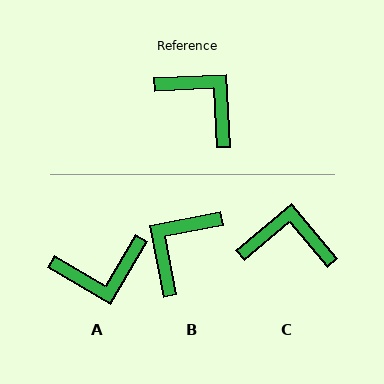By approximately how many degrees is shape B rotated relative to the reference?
Approximately 98 degrees counter-clockwise.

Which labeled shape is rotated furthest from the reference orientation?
A, about 123 degrees away.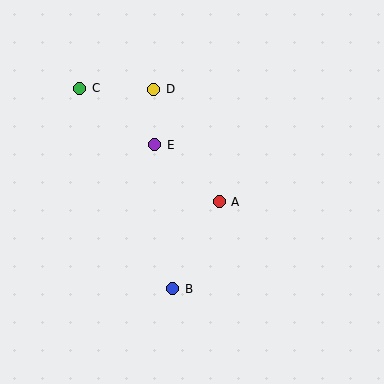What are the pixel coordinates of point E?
Point E is at (155, 145).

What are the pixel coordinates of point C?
Point C is at (80, 88).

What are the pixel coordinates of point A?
Point A is at (219, 202).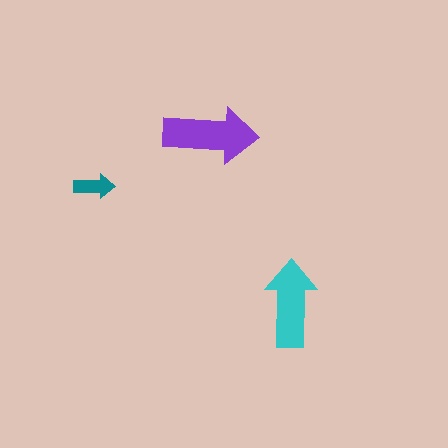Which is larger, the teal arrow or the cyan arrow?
The cyan one.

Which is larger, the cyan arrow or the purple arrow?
The purple one.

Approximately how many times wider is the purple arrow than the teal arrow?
About 2.5 times wider.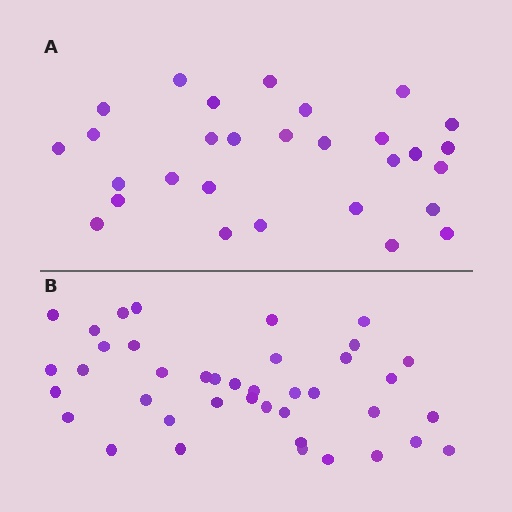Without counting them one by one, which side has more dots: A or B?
Region B (the bottom region) has more dots.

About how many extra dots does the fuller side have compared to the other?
Region B has roughly 12 or so more dots than region A.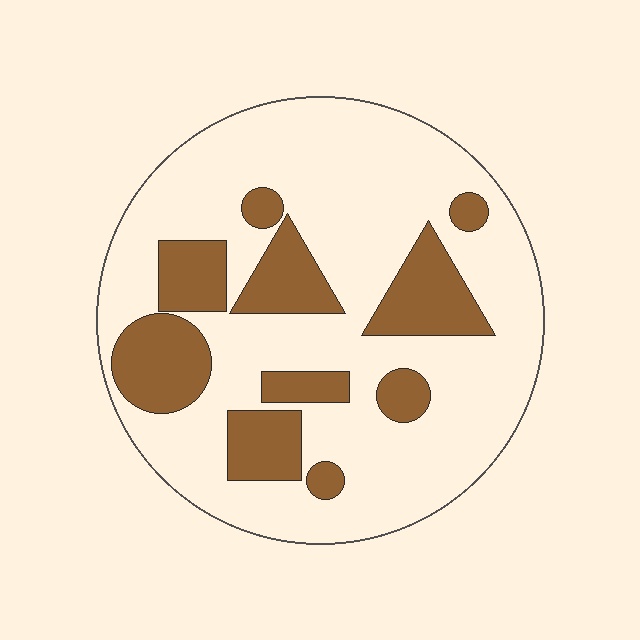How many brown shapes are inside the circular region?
10.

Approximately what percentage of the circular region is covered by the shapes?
Approximately 25%.